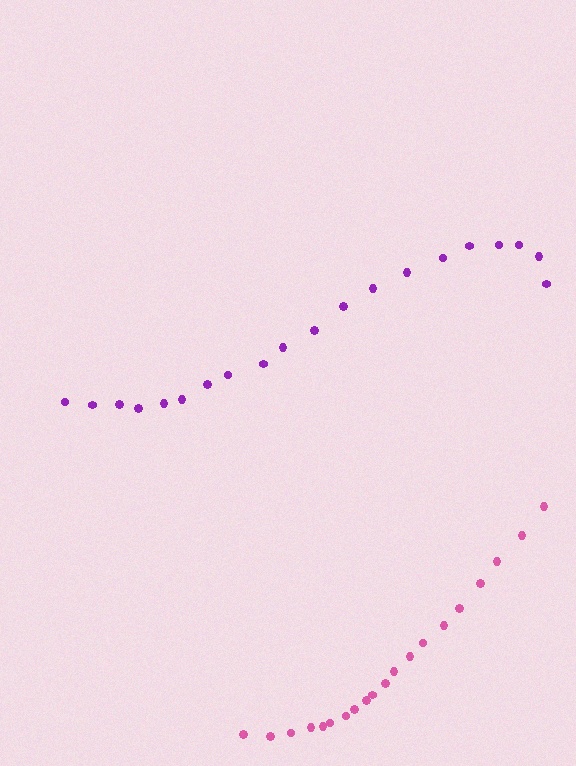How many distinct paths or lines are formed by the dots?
There are 2 distinct paths.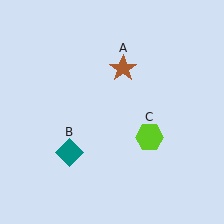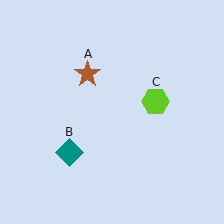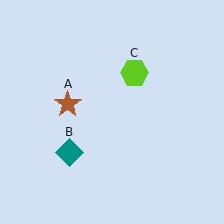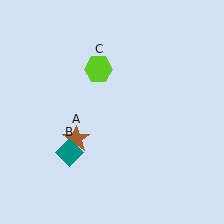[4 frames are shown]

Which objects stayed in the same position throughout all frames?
Teal diamond (object B) remained stationary.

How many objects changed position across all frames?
2 objects changed position: brown star (object A), lime hexagon (object C).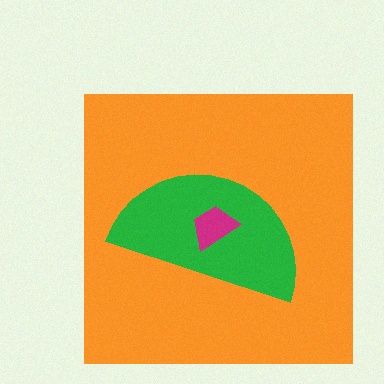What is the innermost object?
The magenta trapezoid.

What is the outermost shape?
The orange square.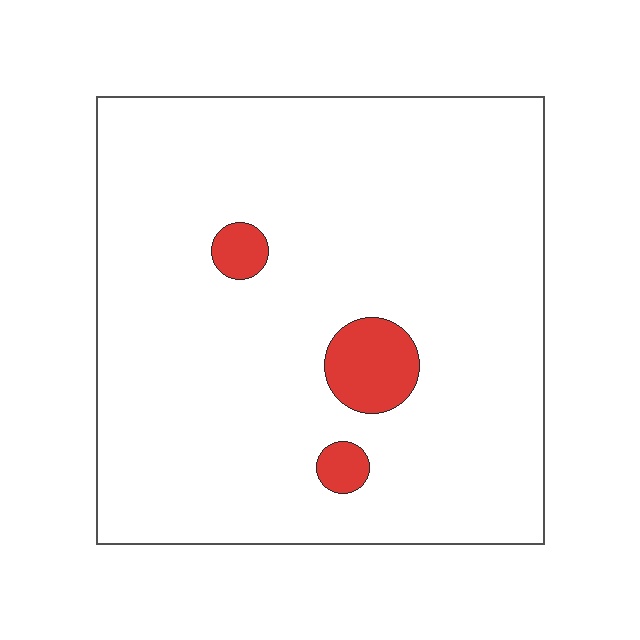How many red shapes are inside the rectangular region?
3.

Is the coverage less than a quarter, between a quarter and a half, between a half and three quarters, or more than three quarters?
Less than a quarter.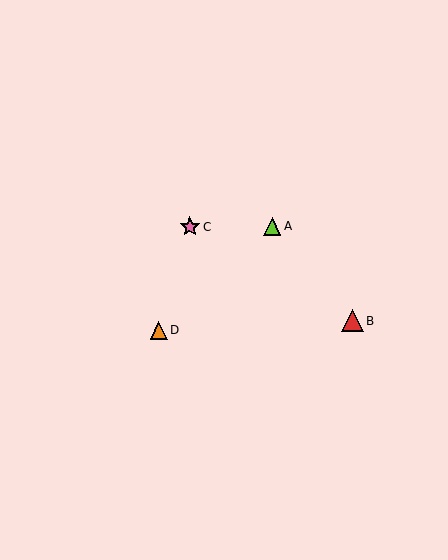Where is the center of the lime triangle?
The center of the lime triangle is at (272, 226).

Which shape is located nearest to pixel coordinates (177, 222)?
The pink star (labeled C) at (190, 227) is nearest to that location.